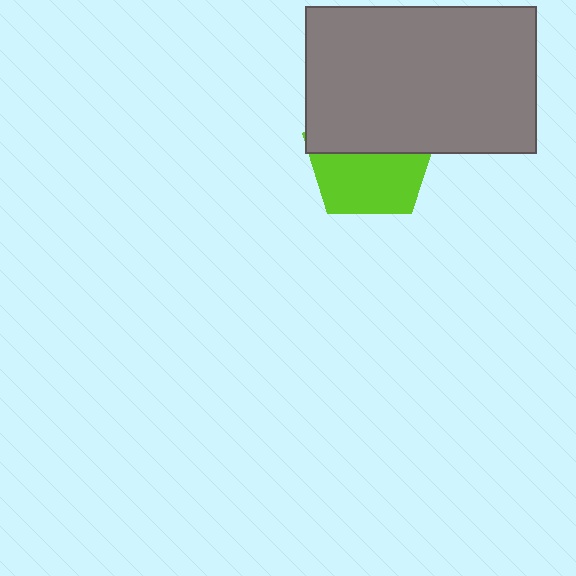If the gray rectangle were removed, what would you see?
You would see the complete lime pentagon.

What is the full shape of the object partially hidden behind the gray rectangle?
The partially hidden object is a lime pentagon.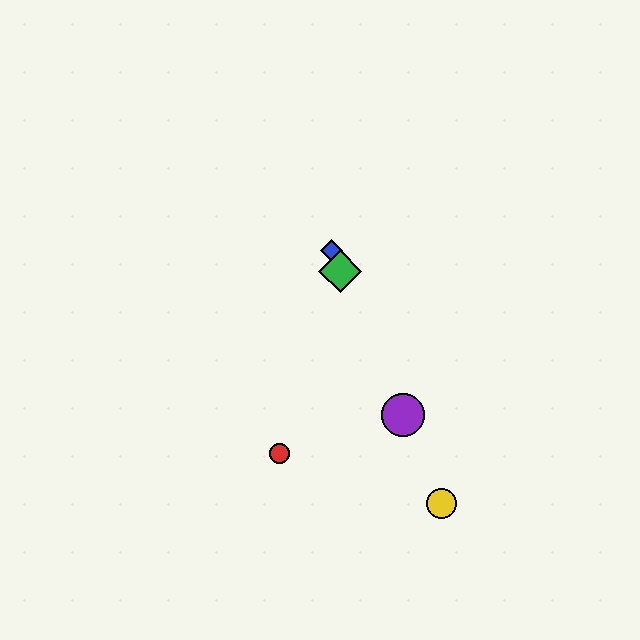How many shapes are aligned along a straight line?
4 shapes (the blue diamond, the green diamond, the yellow circle, the purple circle) are aligned along a straight line.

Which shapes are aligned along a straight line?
The blue diamond, the green diamond, the yellow circle, the purple circle are aligned along a straight line.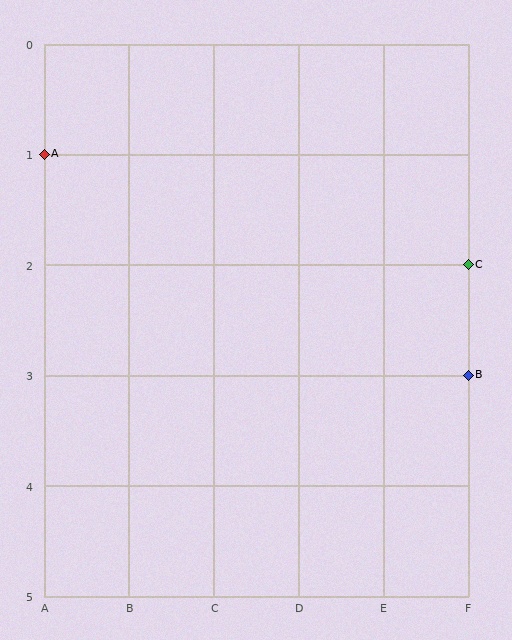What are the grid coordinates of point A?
Point A is at grid coordinates (A, 1).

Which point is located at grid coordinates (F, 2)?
Point C is at (F, 2).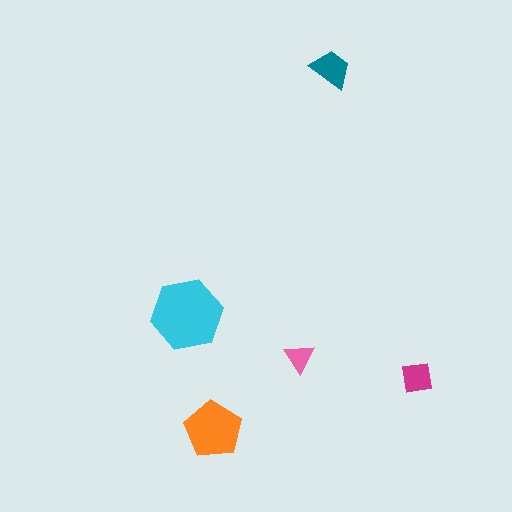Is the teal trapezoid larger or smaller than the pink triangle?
Larger.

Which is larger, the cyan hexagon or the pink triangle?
The cyan hexagon.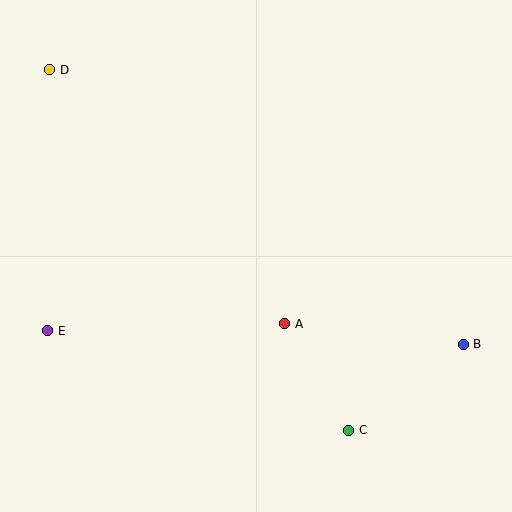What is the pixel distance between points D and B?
The distance between D and B is 497 pixels.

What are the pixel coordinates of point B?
Point B is at (463, 344).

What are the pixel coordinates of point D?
Point D is at (50, 70).